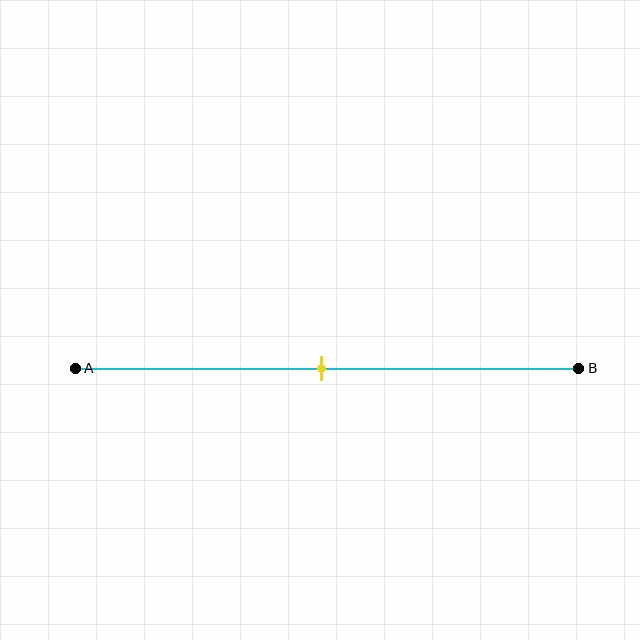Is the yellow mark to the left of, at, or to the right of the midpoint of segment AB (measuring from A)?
The yellow mark is approximately at the midpoint of segment AB.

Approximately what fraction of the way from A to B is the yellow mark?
The yellow mark is approximately 50% of the way from A to B.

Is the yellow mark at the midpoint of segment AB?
Yes, the mark is approximately at the midpoint.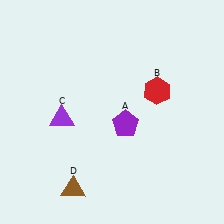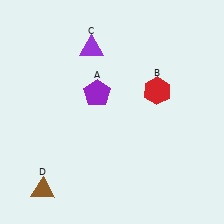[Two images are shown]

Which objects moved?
The objects that moved are: the purple pentagon (A), the purple triangle (C), the brown triangle (D).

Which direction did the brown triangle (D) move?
The brown triangle (D) moved left.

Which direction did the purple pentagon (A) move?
The purple pentagon (A) moved up.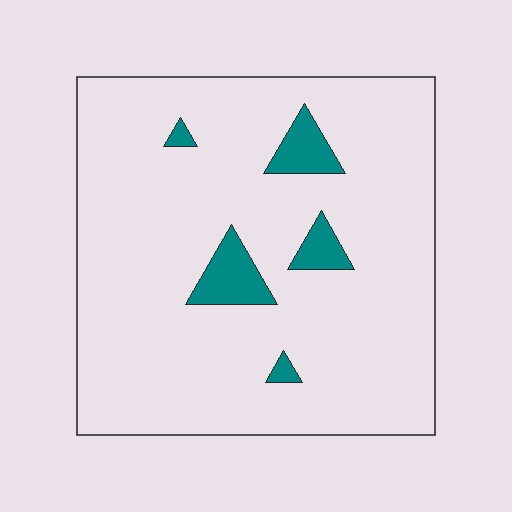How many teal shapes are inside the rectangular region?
5.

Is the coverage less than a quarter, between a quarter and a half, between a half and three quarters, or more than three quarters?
Less than a quarter.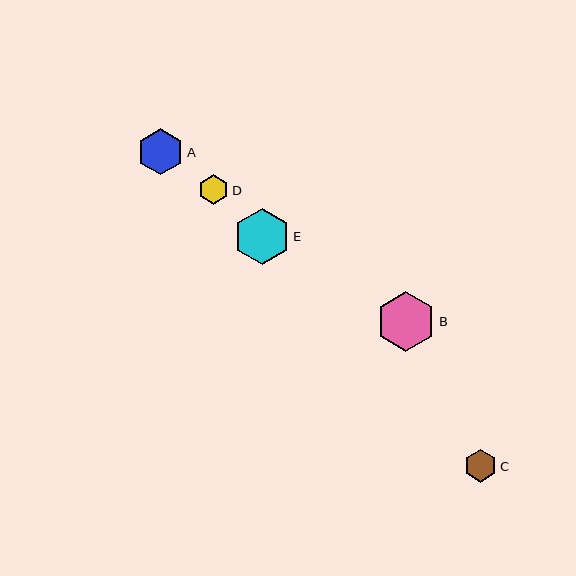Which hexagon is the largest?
Hexagon B is the largest with a size of approximately 60 pixels.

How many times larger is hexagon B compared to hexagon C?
Hexagon B is approximately 1.8 times the size of hexagon C.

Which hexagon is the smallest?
Hexagon D is the smallest with a size of approximately 30 pixels.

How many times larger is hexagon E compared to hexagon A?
Hexagon E is approximately 1.2 times the size of hexagon A.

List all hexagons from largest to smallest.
From largest to smallest: B, E, A, C, D.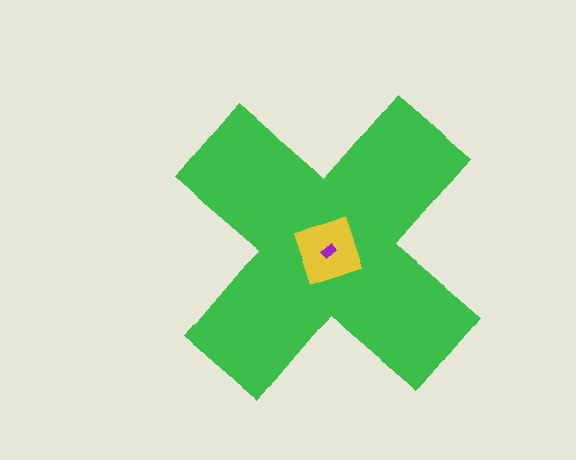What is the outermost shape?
The green cross.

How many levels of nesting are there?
3.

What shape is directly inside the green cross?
The yellow square.